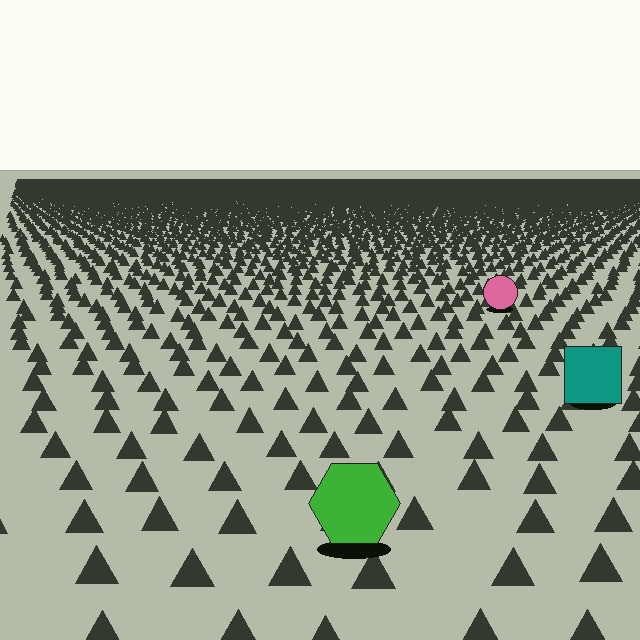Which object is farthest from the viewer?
The pink circle is farthest from the viewer. It appears smaller and the ground texture around it is denser.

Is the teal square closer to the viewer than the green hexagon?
No. The green hexagon is closer — you can tell from the texture gradient: the ground texture is coarser near it.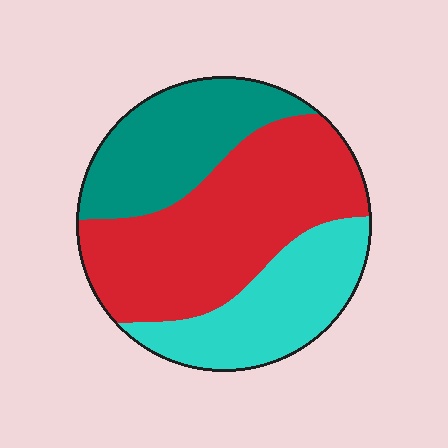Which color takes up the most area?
Red, at roughly 45%.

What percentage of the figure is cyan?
Cyan covers 26% of the figure.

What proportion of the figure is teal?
Teal covers around 25% of the figure.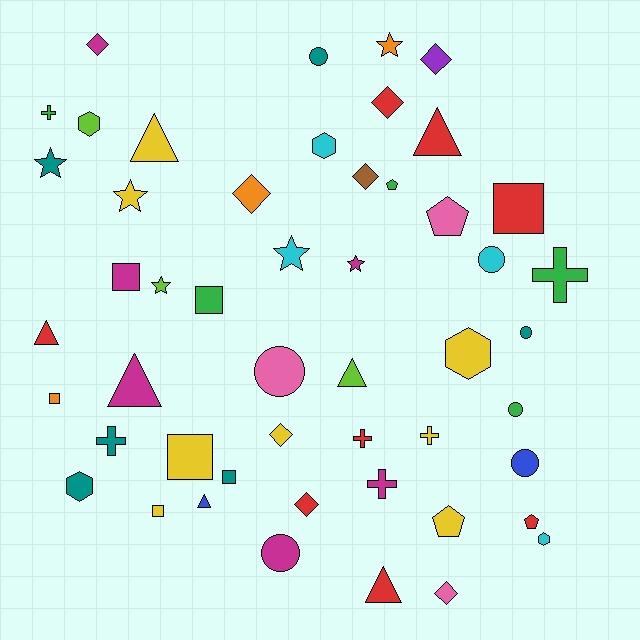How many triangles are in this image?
There are 7 triangles.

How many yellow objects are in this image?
There are 8 yellow objects.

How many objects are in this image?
There are 50 objects.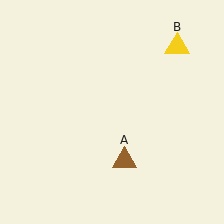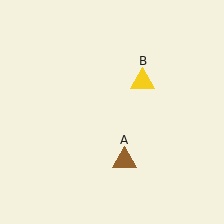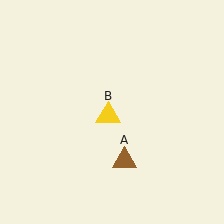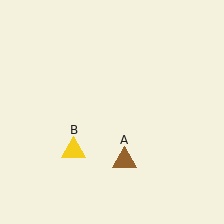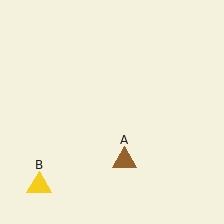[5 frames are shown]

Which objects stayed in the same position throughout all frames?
Brown triangle (object A) remained stationary.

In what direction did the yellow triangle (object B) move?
The yellow triangle (object B) moved down and to the left.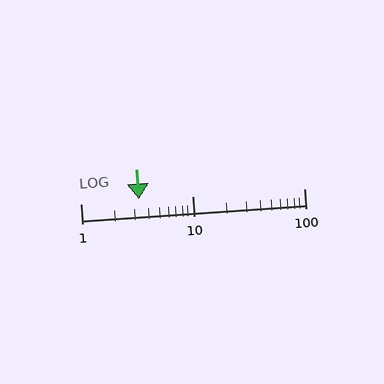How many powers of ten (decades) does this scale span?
The scale spans 2 decades, from 1 to 100.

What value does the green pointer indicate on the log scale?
The pointer indicates approximately 3.3.